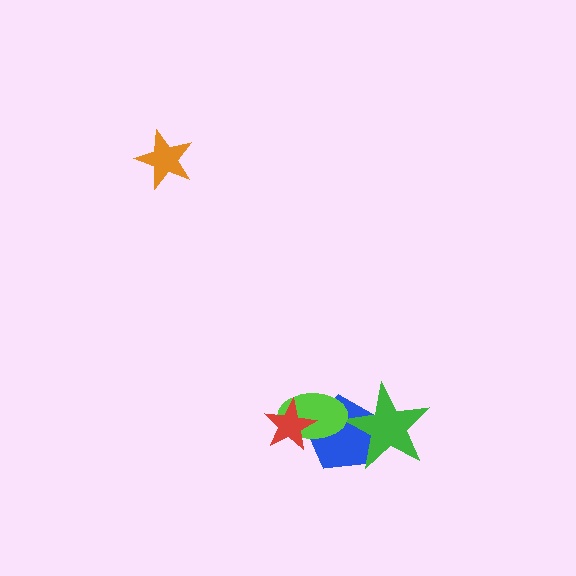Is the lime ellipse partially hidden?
Yes, it is partially covered by another shape.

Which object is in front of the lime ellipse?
The red star is in front of the lime ellipse.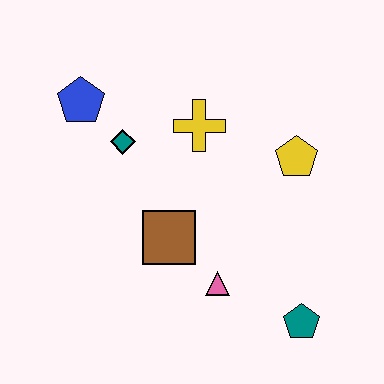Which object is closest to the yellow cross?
The teal diamond is closest to the yellow cross.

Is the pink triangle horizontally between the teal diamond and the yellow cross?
No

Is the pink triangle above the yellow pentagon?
No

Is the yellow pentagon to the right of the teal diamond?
Yes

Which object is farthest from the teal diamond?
The teal pentagon is farthest from the teal diamond.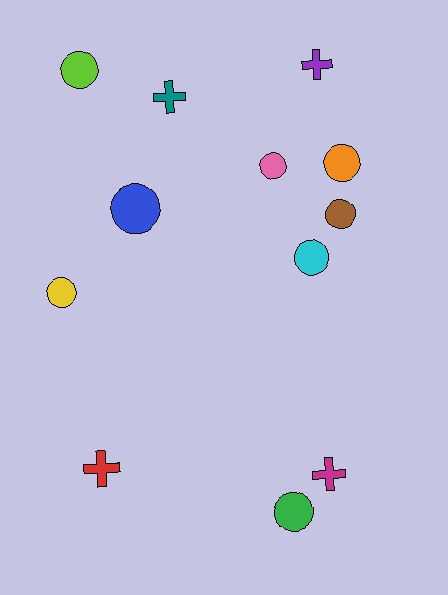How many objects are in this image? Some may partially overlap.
There are 12 objects.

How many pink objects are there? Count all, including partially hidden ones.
There is 1 pink object.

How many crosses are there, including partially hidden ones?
There are 4 crosses.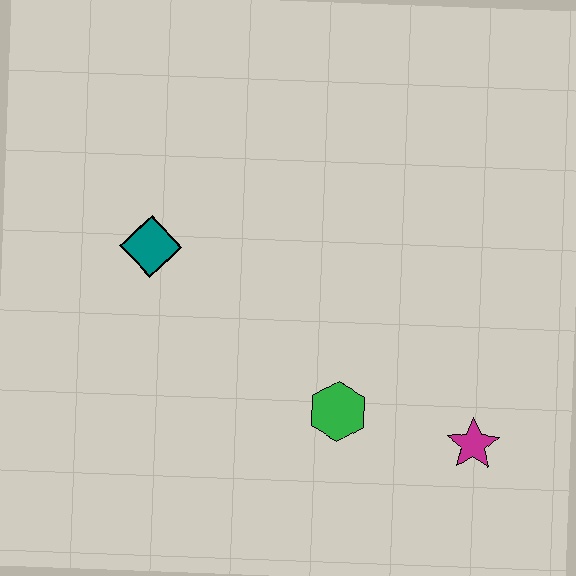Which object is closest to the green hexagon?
The magenta star is closest to the green hexagon.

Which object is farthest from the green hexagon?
The teal diamond is farthest from the green hexagon.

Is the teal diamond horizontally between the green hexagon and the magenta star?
No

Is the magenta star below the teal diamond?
Yes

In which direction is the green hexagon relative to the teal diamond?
The green hexagon is to the right of the teal diamond.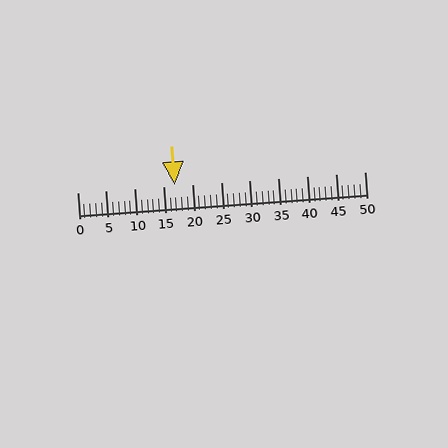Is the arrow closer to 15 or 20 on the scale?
The arrow is closer to 15.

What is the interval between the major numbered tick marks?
The major tick marks are spaced 5 units apart.